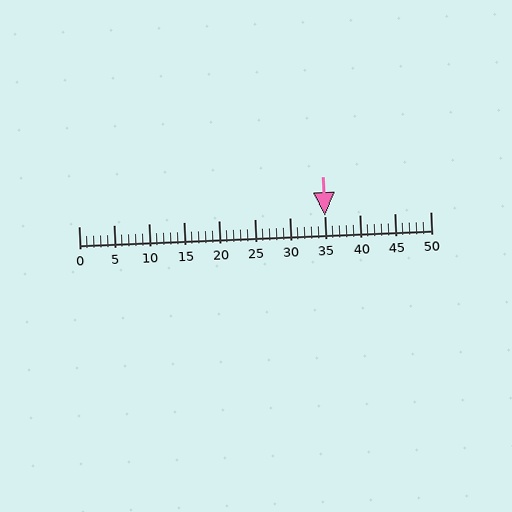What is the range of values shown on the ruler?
The ruler shows values from 0 to 50.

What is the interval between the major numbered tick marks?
The major tick marks are spaced 5 units apart.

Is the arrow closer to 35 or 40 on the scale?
The arrow is closer to 35.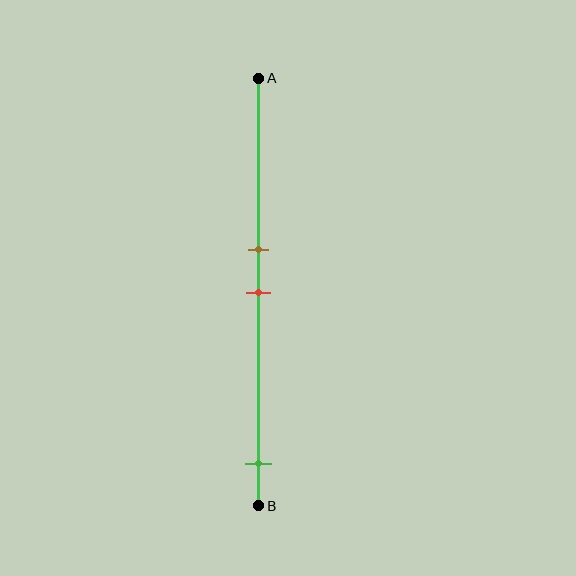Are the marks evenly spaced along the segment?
No, the marks are not evenly spaced.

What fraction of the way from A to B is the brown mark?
The brown mark is approximately 40% (0.4) of the way from A to B.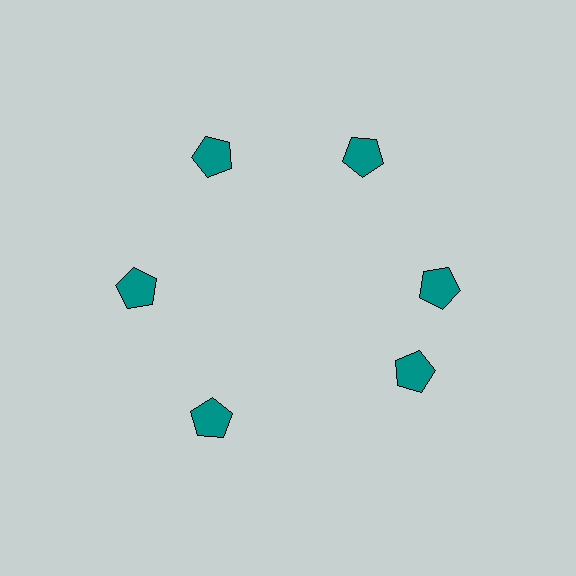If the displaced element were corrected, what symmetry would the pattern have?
It would have 6-fold rotational symmetry — the pattern would map onto itself every 60 degrees.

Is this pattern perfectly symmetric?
No. The 6 teal pentagons are arranged in a ring, but one element near the 5 o'clock position is rotated out of alignment along the ring, breaking the 6-fold rotational symmetry.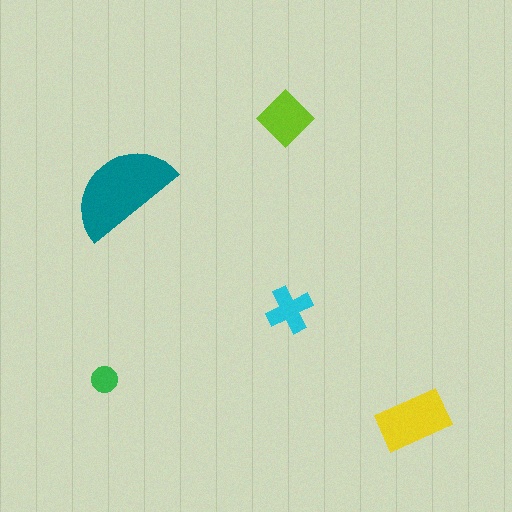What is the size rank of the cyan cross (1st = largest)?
4th.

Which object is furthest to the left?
The green circle is leftmost.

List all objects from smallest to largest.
The green circle, the cyan cross, the lime diamond, the yellow rectangle, the teal semicircle.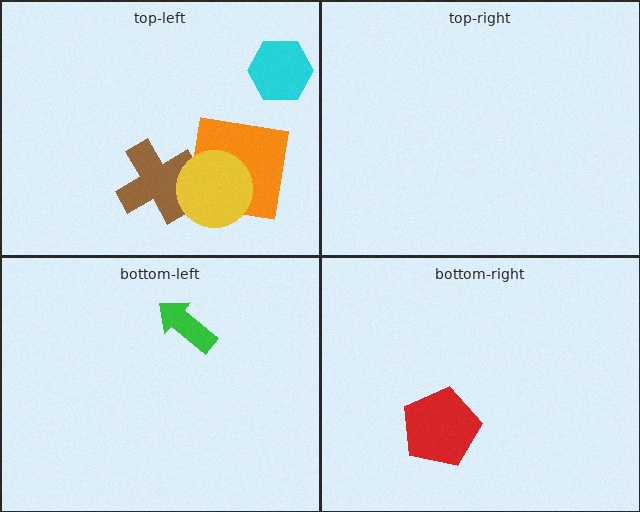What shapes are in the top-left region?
The brown cross, the orange square, the cyan hexagon, the yellow circle.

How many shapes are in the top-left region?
4.